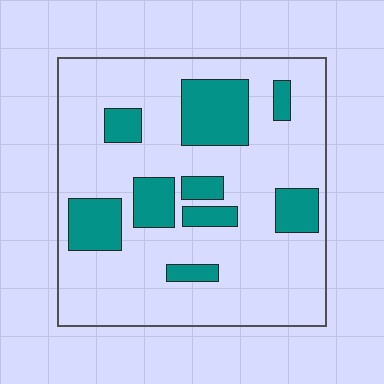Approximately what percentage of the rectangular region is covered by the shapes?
Approximately 25%.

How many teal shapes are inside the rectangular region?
9.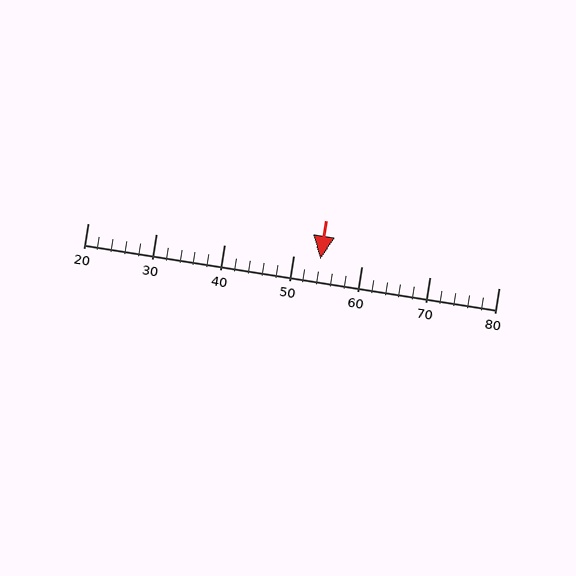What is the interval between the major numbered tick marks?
The major tick marks are spaced 10 units apart.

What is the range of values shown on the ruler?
The ruler shows values from 20 to 80.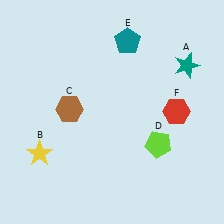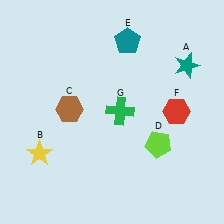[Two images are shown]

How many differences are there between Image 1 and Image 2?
There is 1 difference between the two images.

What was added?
A green cross (G) was added in Image 2.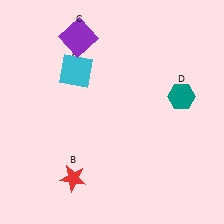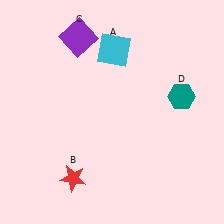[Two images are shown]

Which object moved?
The cyan square (A) moved right.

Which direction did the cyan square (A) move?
The cyan square (A) moved right.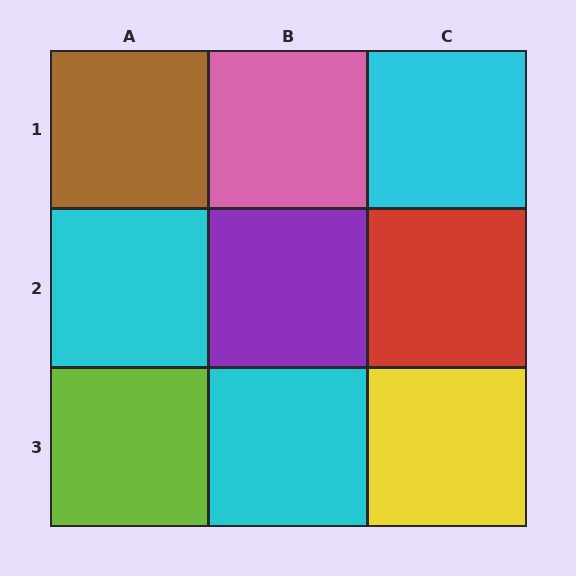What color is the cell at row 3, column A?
Lime.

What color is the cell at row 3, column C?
Yellow.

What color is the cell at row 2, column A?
Cyan.